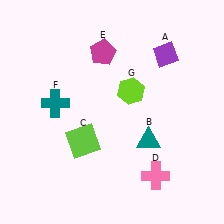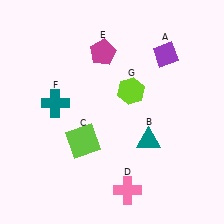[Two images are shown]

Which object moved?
The pink cross (D) moved left.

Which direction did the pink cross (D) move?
The pink cross (D) moved left.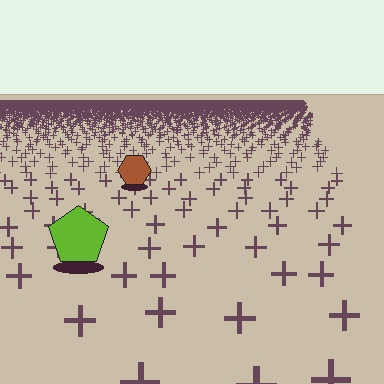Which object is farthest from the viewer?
The brown hexagon is farthest from the viewer. It appears smaller and the ground texture around it is denser.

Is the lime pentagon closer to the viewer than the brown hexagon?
Yes. The lime pentagon is closer — you can tell from the texture gradient: the ground texture is coarser near it.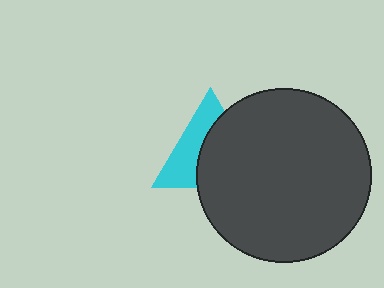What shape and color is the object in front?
The object in front is a dark gray circle.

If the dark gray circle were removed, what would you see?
You would see the complete cyan triangle.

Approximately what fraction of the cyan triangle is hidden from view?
Roughly 56% of the cyan triangle is hidden behind the dark gray circle.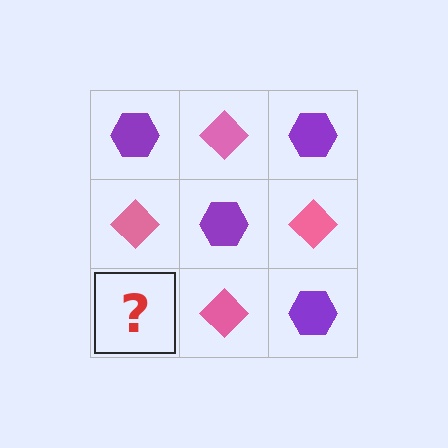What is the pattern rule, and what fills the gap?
The rule is that it alternates purple hexagon and pink diamond in a checkerboard pattern. The gap should be filled with a purple hexagon.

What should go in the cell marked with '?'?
The missing cell should contain a purple hexagon.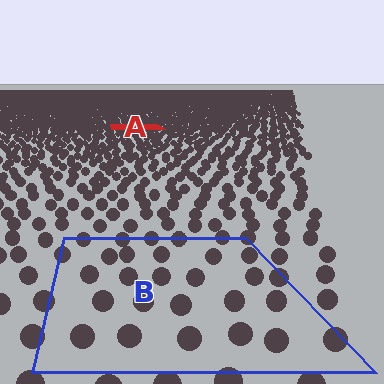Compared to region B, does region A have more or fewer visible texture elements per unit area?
Region A has more texture elements per unit area — they are packed more densely because it is farther away.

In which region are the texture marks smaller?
The texture marks are smaller in region A, because it is farther away.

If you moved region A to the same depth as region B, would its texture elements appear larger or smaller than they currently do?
They would appear larger. At a closer depth, the same texture elements are projected at a bigger on-screen size.